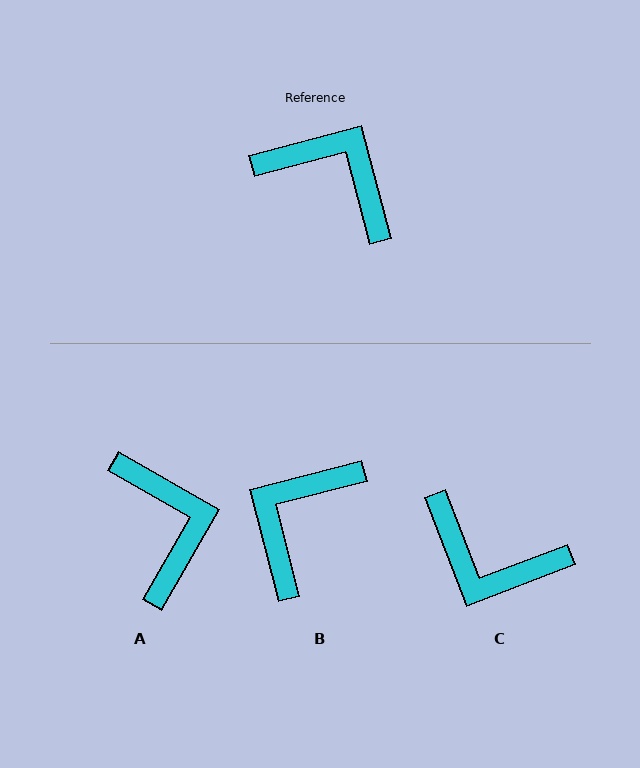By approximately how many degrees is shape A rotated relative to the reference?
Approximately 44 degrees clockwise.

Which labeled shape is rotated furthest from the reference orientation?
C, about 174 degrees away.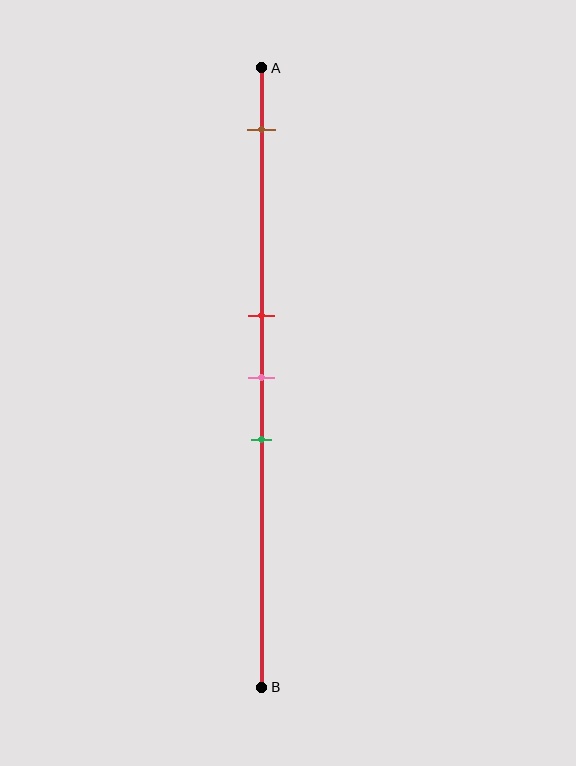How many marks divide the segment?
There are 4 marks dividing the segment.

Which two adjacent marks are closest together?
The red and pink marks are the closest adjacent pair.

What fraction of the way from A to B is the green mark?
The green mark is approximately 60% (0.6) of the way from A to B.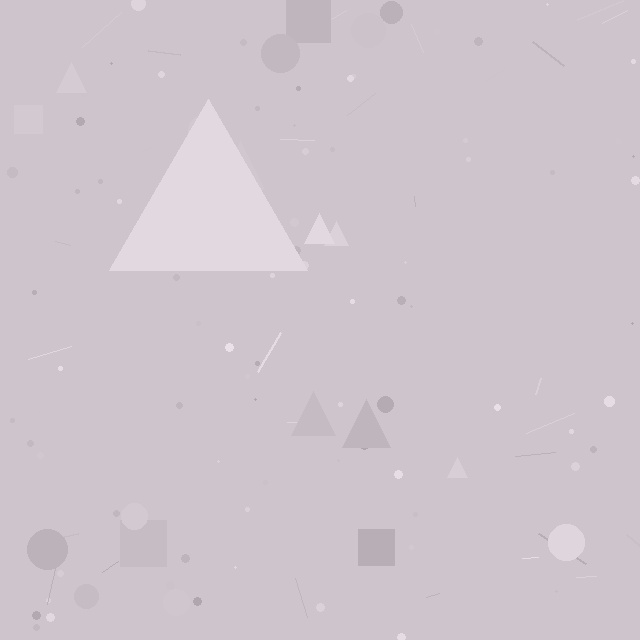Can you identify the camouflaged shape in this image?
The camouflaged shape is a triangle.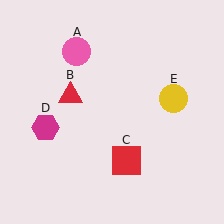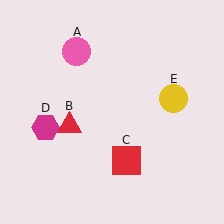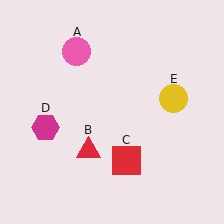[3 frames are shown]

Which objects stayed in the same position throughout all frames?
Pink circle (object A) and red square (object C) and magenta hexagon (object D) and yellow circle (object E) remained stationary.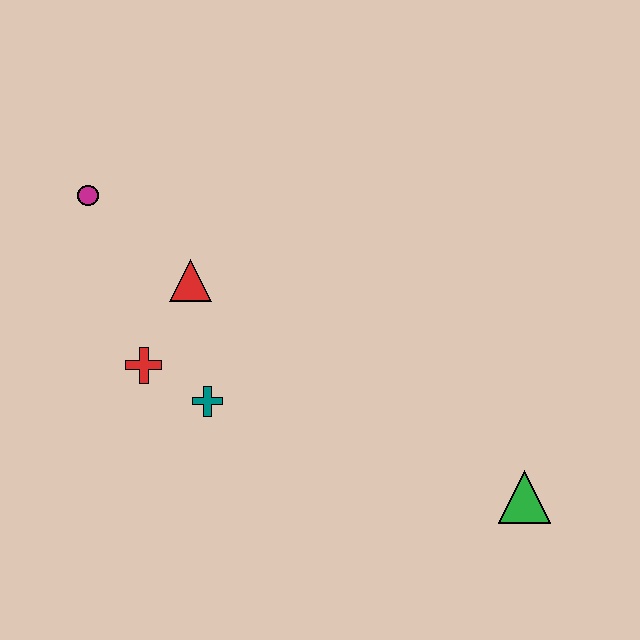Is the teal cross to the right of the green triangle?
No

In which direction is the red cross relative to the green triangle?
The red cross is to the left of the green triangle.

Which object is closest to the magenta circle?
The red triangle is closest to the magenta circle.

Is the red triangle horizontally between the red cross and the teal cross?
Yes